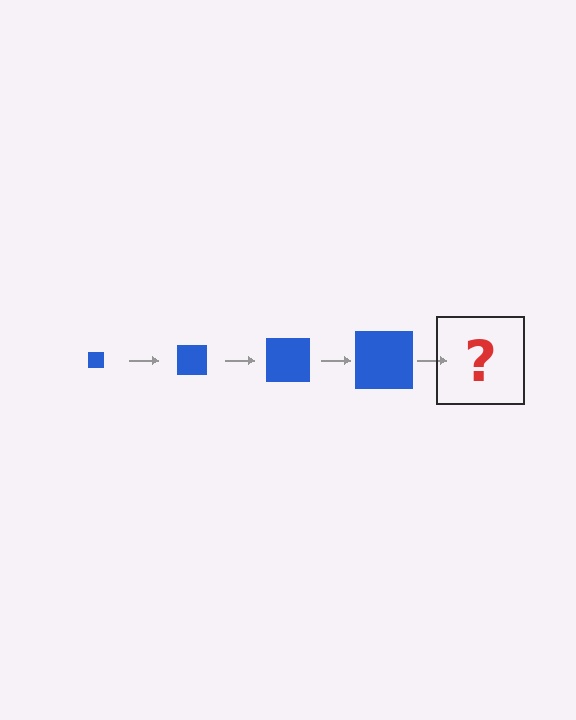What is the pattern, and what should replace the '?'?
The pattern is that the square gets progressively larger each step. The '?' should be a blue square, larger than the previous one.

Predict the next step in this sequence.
The next step is a blue square, larger than the previous one.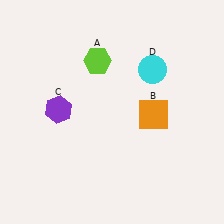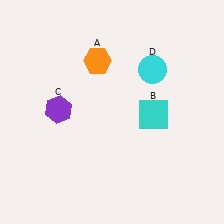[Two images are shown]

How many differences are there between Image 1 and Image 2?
There are 2 differences between the two images.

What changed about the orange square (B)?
In Image 1, B is orange. In Image 2, it changed to cyan.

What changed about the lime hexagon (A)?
In Image 1, A is lime. In Image 2, it changed to orange.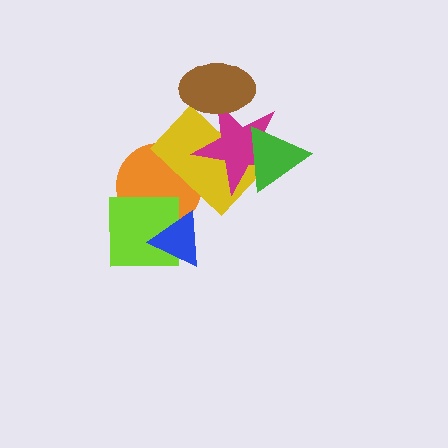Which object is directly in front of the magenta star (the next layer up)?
The green triangle is directly in front of the magenta star.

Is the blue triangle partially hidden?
No, no other shape covers it.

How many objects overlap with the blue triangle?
2 objects overlap with the blue triangle.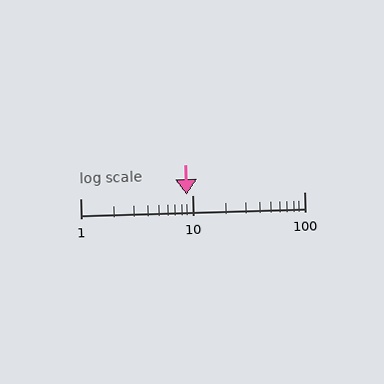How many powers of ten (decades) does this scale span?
The scale spans 2 decades, from 1 to 100.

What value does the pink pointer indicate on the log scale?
The pointer indicates approximately 8.9.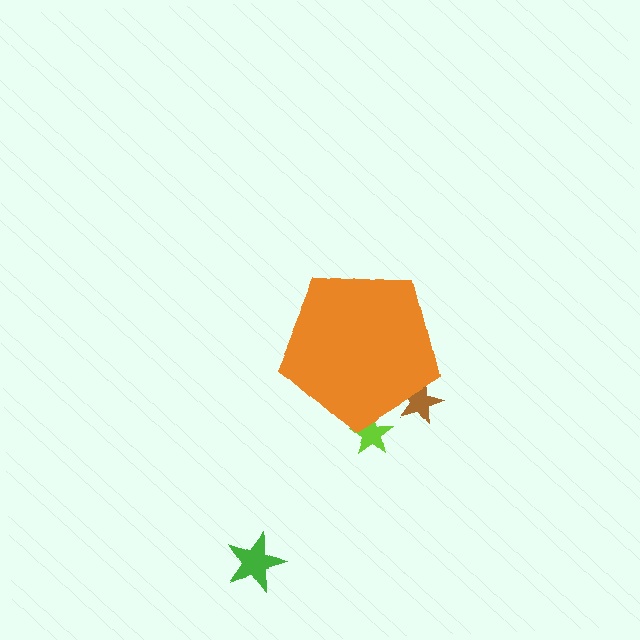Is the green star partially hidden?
No, the green star is fully visible.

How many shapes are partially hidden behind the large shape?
2 shapes are partially hidden.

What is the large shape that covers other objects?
An orange pentagon.